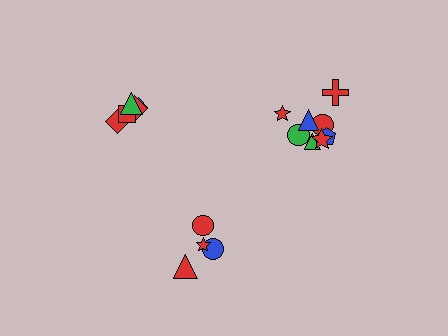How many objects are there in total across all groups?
There are 17 objects.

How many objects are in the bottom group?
There are 4 objects.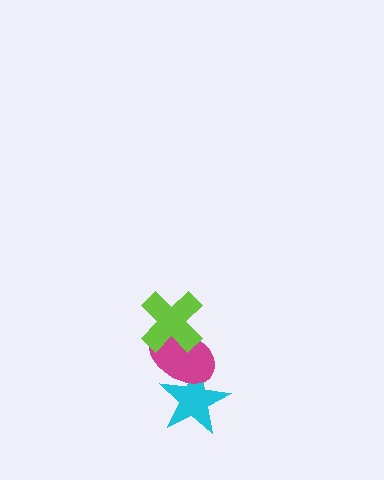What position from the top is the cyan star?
The cyan star is 3rd from the top.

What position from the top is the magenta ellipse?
The magenta ellipse is 2nd from the top.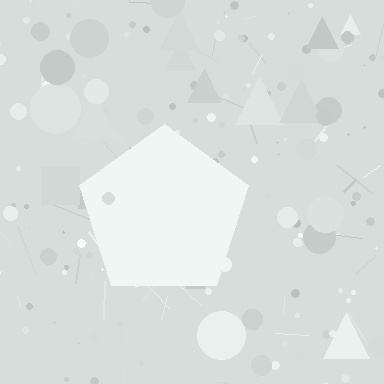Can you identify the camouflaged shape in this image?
The camouflaged shape is a pentagon.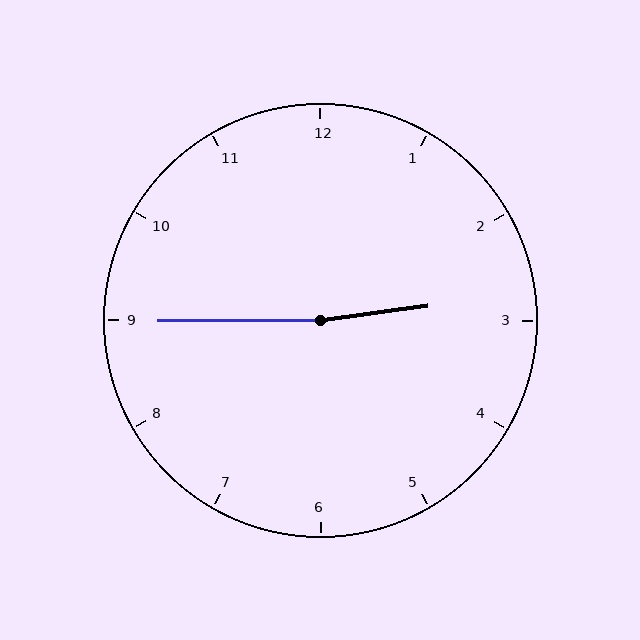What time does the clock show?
2:45.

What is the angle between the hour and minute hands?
Approximately 172 degrees.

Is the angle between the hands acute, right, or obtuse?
It is obtuse.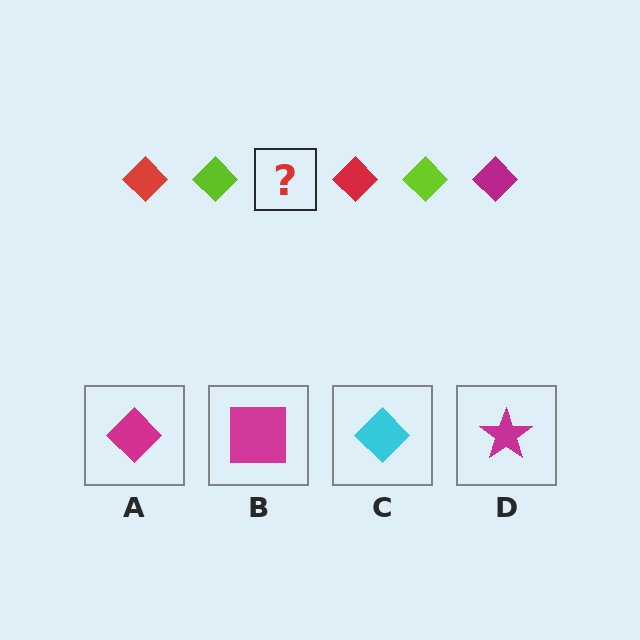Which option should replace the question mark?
Option A.